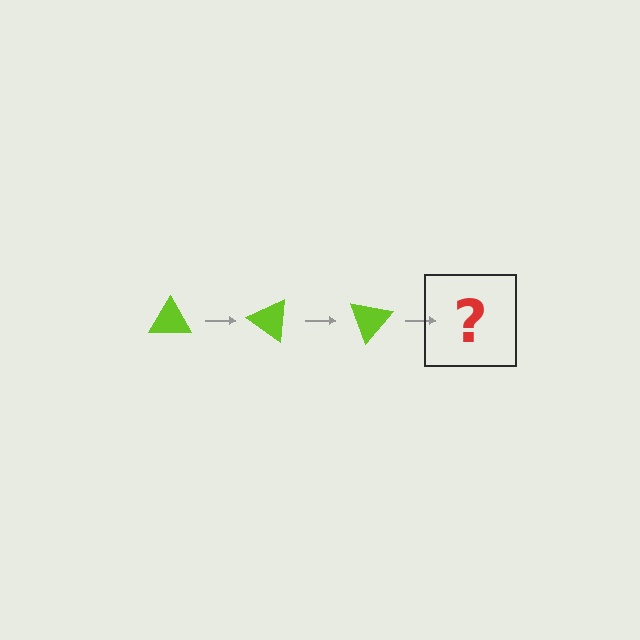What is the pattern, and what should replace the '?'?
The pattern is that the triangle rotates 35 degrees each step. The '?' should be a lime triangle rotated 105 degrees.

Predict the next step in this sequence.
The next step is a lime triangle rotated 105 degrees.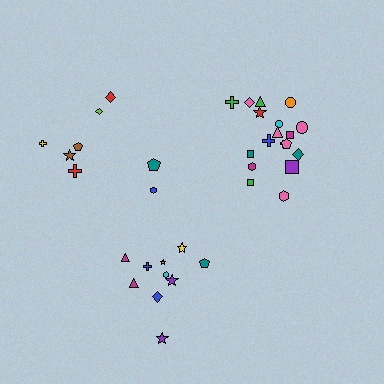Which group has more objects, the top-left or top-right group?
The top-right group.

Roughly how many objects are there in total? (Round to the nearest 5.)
Roughly 35 objects in total.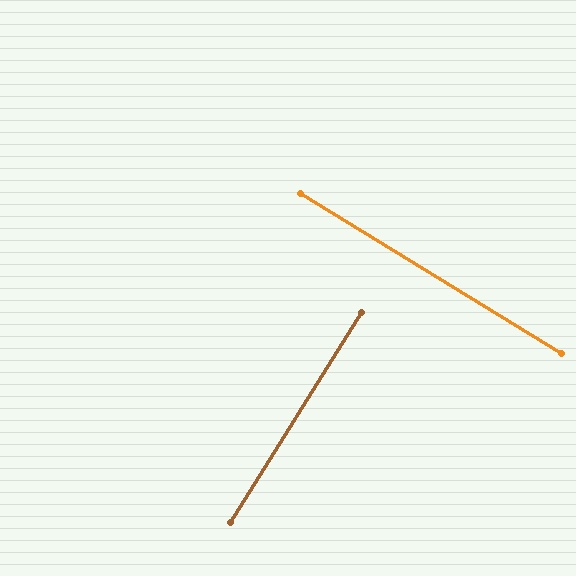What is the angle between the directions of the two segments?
Approximately 90 degrees.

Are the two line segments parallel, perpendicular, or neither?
Perpendicular — they meet at approximately 90°.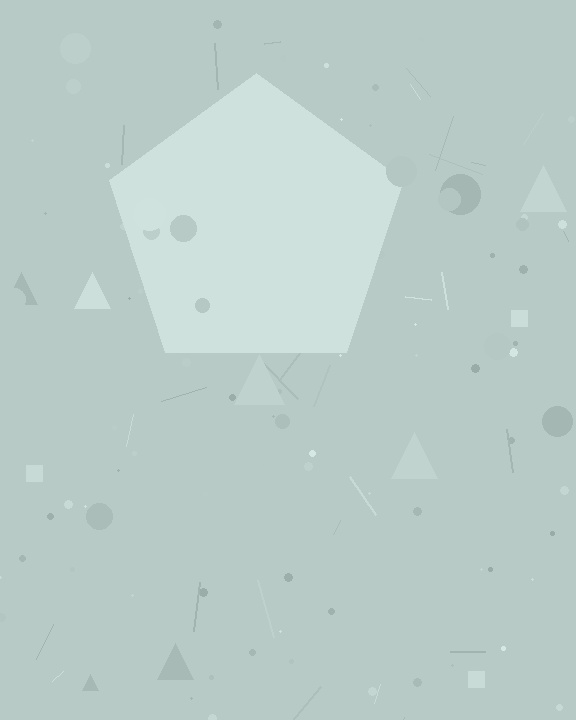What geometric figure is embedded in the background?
A pentagon is embedded in the background.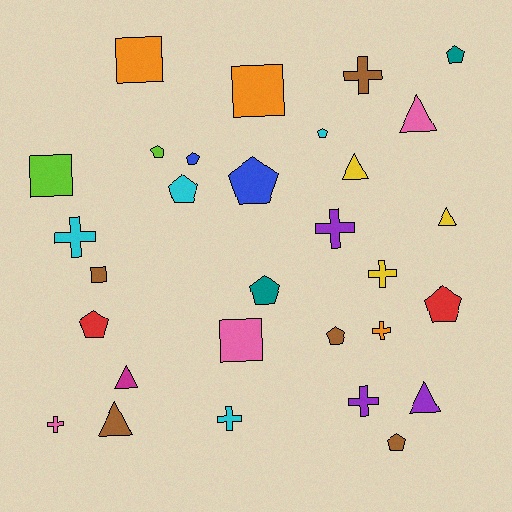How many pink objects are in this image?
There are 3 pink objects.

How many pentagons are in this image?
There are 11 pentagons.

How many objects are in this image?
There are 30 objects.